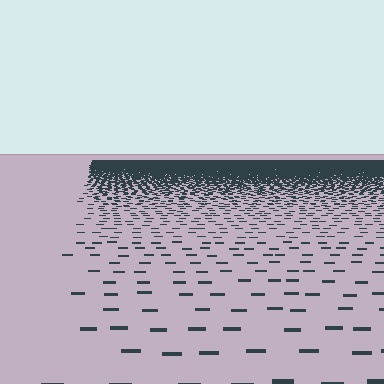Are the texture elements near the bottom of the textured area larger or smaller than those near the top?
Larger. Near the bottom, elements are closer to the viewer and appear at a bigger on-screen size.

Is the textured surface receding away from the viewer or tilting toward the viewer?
The surface is receding away from the viewer. Texture elements get smaller and denser toward the top.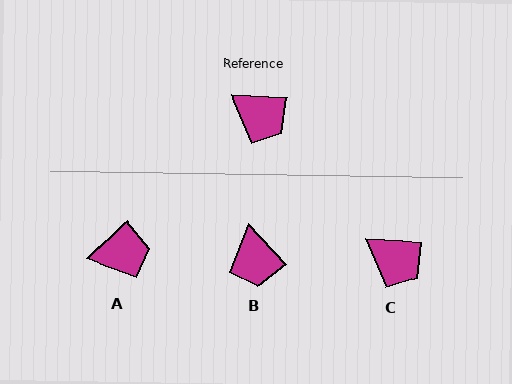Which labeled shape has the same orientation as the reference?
C.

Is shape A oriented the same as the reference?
No, it is off by about 48 degrees.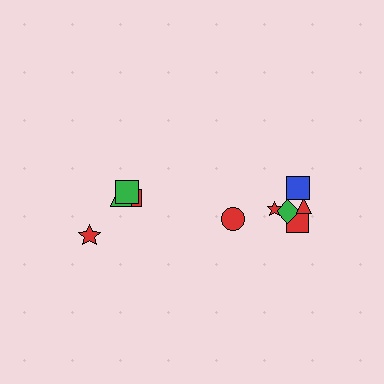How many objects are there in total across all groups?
There are 10 objects.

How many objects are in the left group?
There are 4 objects.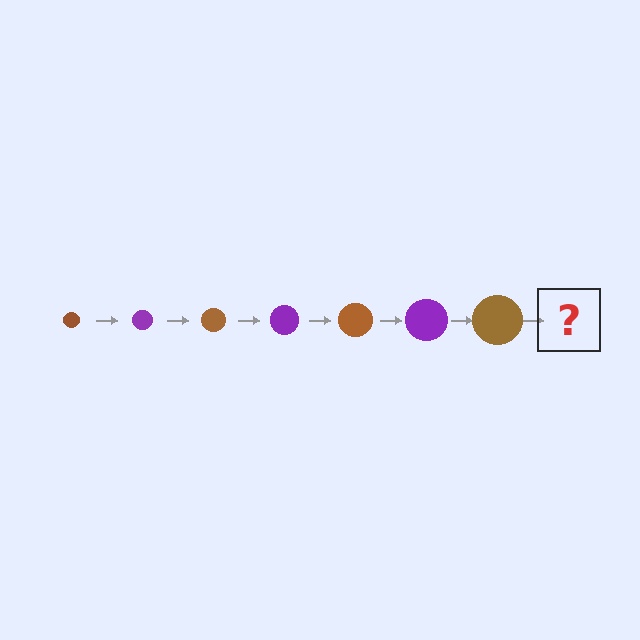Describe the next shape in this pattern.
It should be a purple circle, larger than the previous one.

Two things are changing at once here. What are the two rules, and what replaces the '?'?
The two rules are that the circle grows larger each step and the color cycles through brown and purple. The '?' should be a purple circle, larger than the previous one.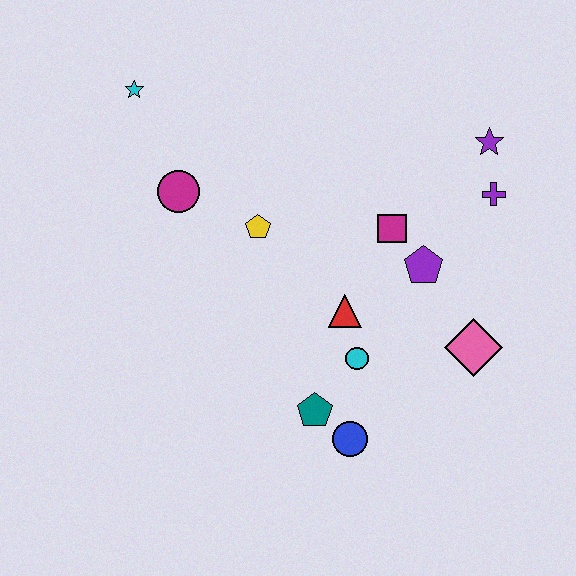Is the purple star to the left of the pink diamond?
No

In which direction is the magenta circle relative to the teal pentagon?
The magenta circle is above the teal pentagon.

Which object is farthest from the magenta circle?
The pink diamond is farthest from the magenta circle.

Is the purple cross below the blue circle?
No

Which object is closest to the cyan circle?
The red triangle is closest to the cyan circle.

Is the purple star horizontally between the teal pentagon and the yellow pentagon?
No